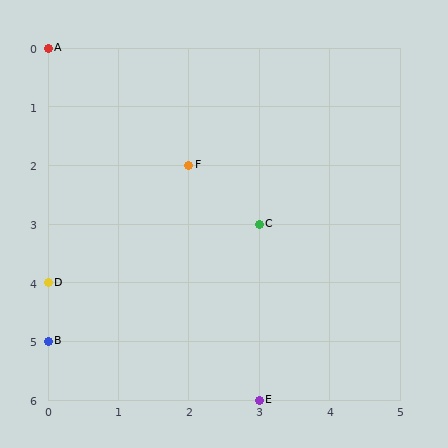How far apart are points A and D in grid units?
Points A and D are 4 rows apart.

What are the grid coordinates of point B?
Point B is at grid coordinates (0, 5).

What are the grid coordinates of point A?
Point A is at grid coordinates (0, 0).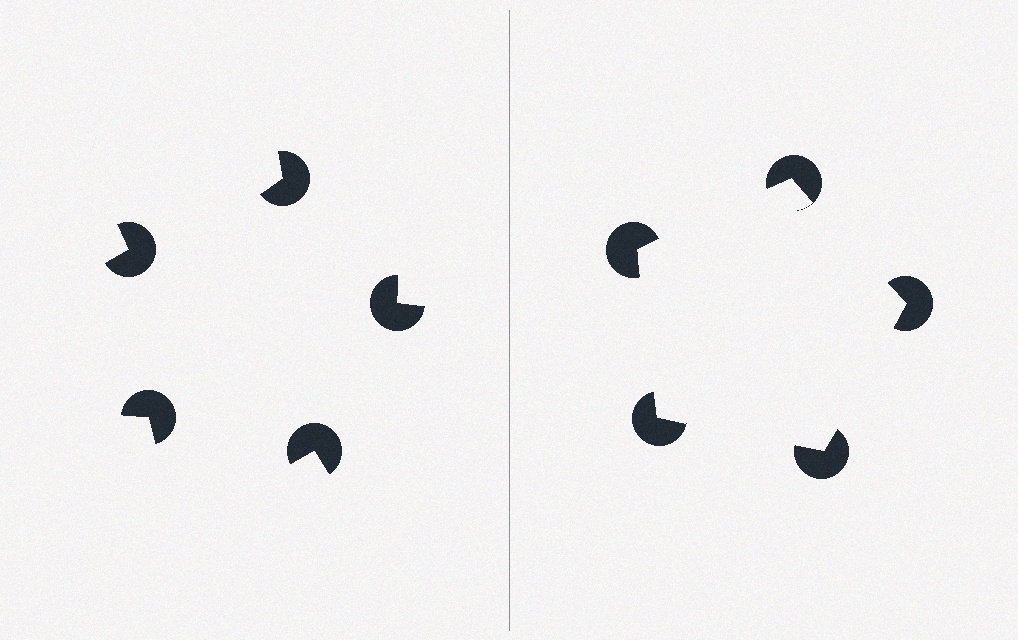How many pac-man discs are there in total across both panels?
10 — 5 on each side.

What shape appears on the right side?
An illusory pentagon.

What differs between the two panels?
The pac-man discs are positioned identically on both sides; only the wedge orientations differ. On the right they align to a pentagon; on the left they are misaligned.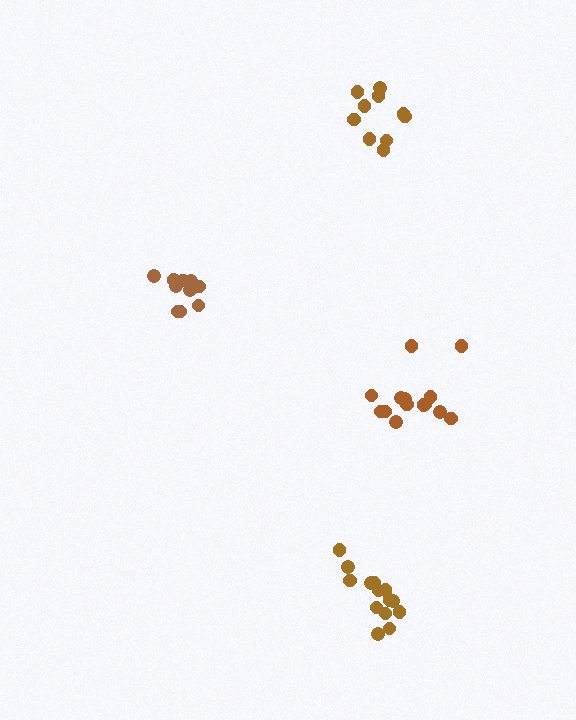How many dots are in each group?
Group 1: 14 dots, Group 2: 10 dots, Group 3: 13 dots, Group 4: 14 dots (51 total).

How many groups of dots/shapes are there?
There are 4 groups.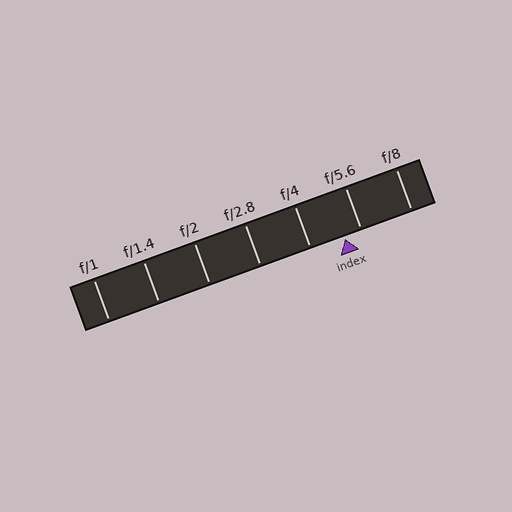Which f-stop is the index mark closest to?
The index mark is closest to f/5.6.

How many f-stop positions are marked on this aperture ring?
There are 7 f-stop positions marked.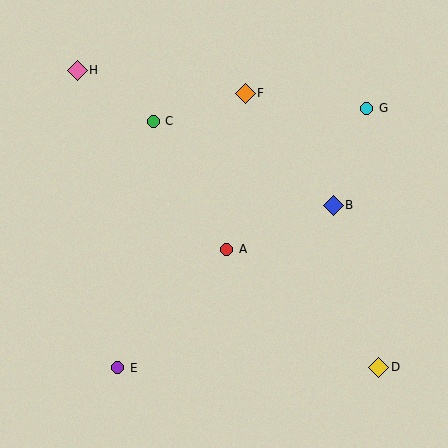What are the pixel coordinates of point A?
Point A is at (227, 249).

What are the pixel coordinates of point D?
Point D is at (379, 367).